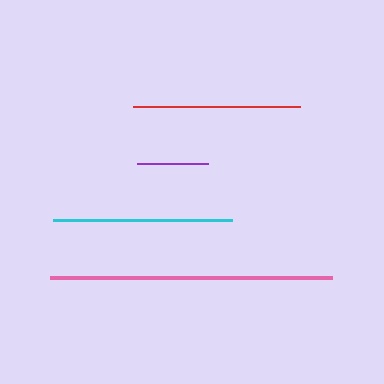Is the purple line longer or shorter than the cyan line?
The cyan line is longer than the purple line.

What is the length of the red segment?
The red segment is approximately 168 pixels long.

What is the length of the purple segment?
The purple segment is approximately 72 pixels long.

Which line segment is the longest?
The pink line is the longest at approximately 282 pixels.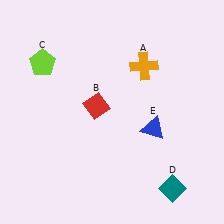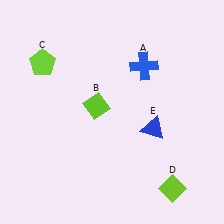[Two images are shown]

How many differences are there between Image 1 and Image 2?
There are 3 differences between the two images.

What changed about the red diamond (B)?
In Image 1, B is red. In Image 2, it changed to lime.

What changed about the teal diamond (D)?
In Image 1, D is teal. In Image 2, it changed to lime.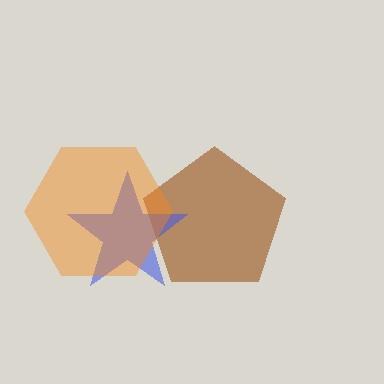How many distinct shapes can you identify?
There are 3 distinct shapes: a brown pentagon, a blue star, an orange hexagon.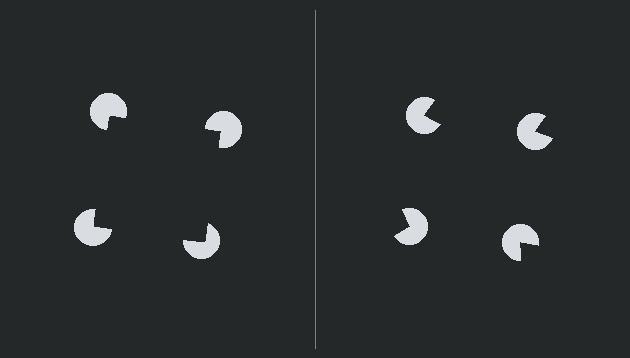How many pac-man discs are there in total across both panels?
8 — 4 on each side.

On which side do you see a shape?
An illusory square appears on the left side. On the right side the wedge cuts are rotated, so no coherent shape forms.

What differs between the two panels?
The pac-man discs are positioned identically on both sides; only the wedge orientations differ. On the left they align to a square; on the right they are misaligned.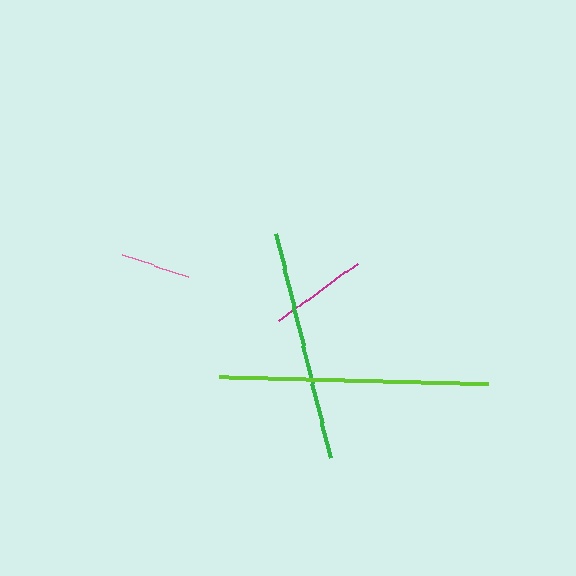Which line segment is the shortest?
The pink line is the shortest at approximately 70 pixels.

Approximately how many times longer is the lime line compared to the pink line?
The lime line is approximately 3.8 times the length of the pink line.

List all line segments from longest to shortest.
From longest to shortest: lime, green, magenta, pink.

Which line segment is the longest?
The lime line is the longest at approximately 269 pixels.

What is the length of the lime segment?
The lime segment is approximately 269 pixels long.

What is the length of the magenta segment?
The magenta segment is approximately 98 pixels long.